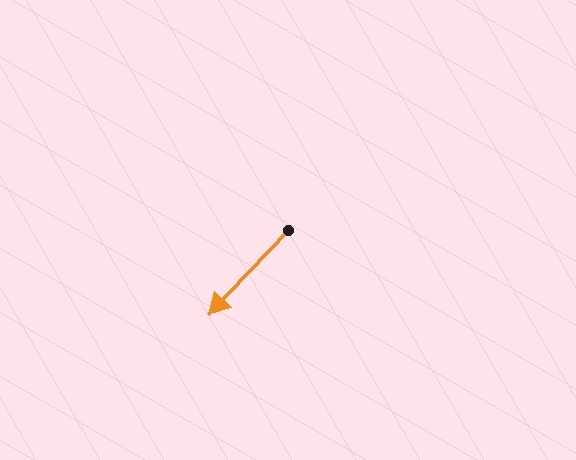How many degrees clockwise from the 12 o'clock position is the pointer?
Approximately 223 degrees.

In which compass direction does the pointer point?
Southwest.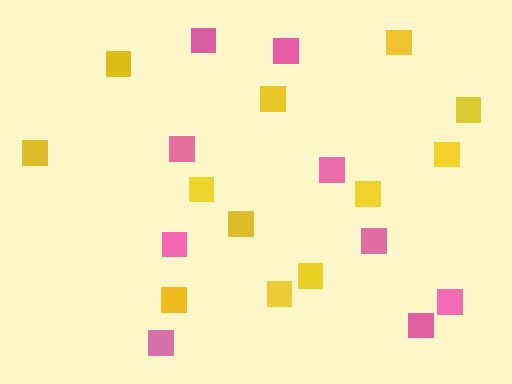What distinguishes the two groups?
There are 2 groups: one group of yellow squares (12) and one group of pink squares (9).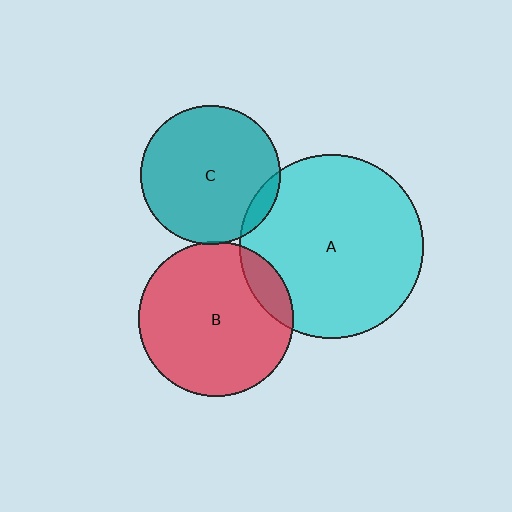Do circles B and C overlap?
Yes.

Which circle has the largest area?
Circle A (cyan).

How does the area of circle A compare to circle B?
Approximately 1.4 times.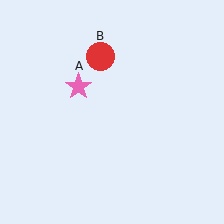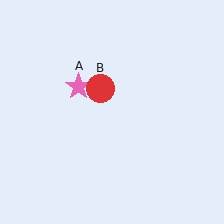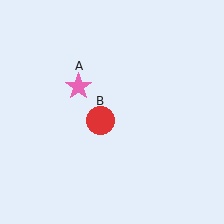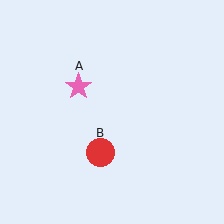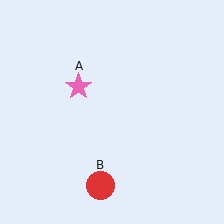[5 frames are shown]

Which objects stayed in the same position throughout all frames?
Pink star (object A) remained stationary.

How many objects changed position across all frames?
1 object changed position: red circle (object B).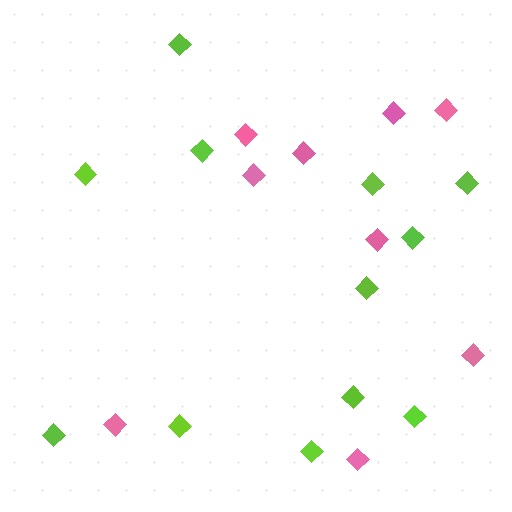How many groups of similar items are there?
There are 2 groups: one group of lime diamonds (12) and one group of pink diamonds (9).